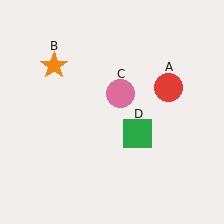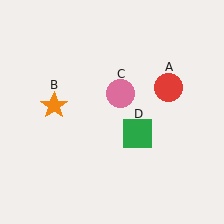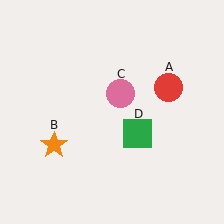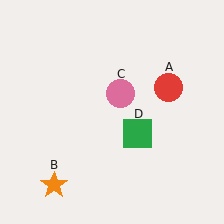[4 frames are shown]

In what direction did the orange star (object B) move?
The orange star (object B) moved down.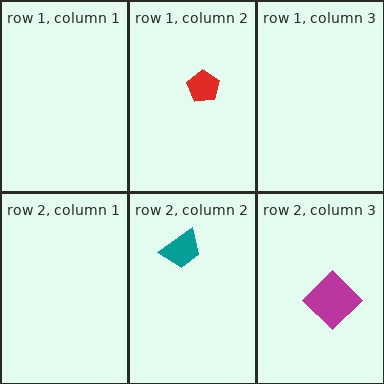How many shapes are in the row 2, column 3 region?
1.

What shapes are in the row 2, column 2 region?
The teal trapezoid.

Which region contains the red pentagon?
The row 1, column 2 region.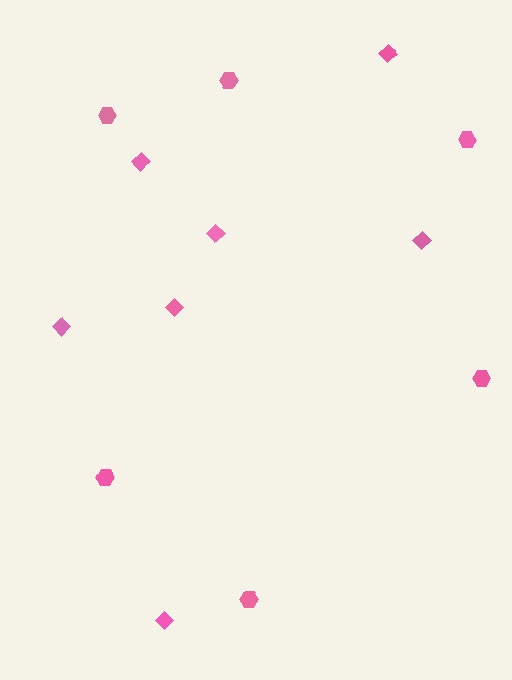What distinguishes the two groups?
There are 2 groups: one group of diamonds (7) and one group of hexagons (6).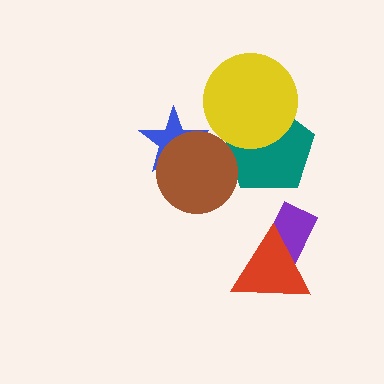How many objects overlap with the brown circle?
2 objects overlap with the brown circle.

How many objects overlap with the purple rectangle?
1 object overlaps with the purple rectangle.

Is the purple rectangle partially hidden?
Yes, it is partially covered by another shape.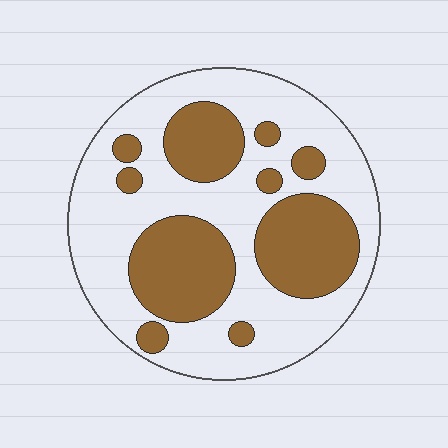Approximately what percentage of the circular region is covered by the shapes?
Approximately 35%.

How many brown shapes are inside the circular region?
10.